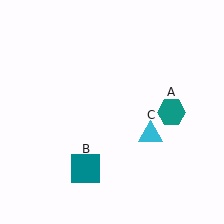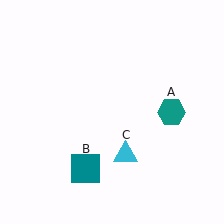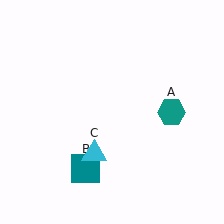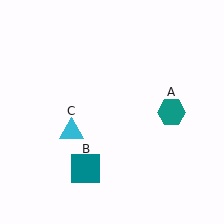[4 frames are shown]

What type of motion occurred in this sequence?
The cyan triangle (object C) rotated clockwise around the center of the scene.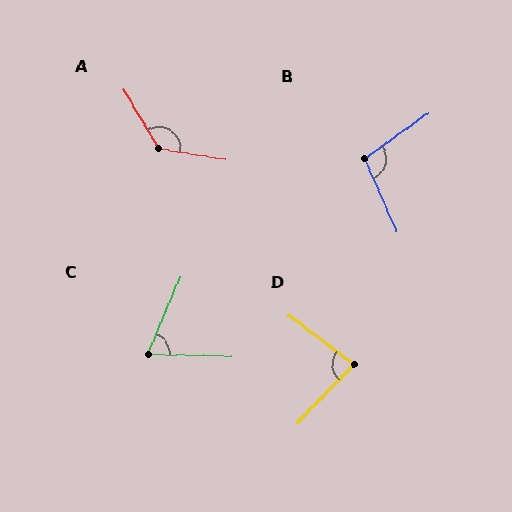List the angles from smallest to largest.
C (68°), D (83°), B (102°), A (130°).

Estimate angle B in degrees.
Approximately 102 degrees.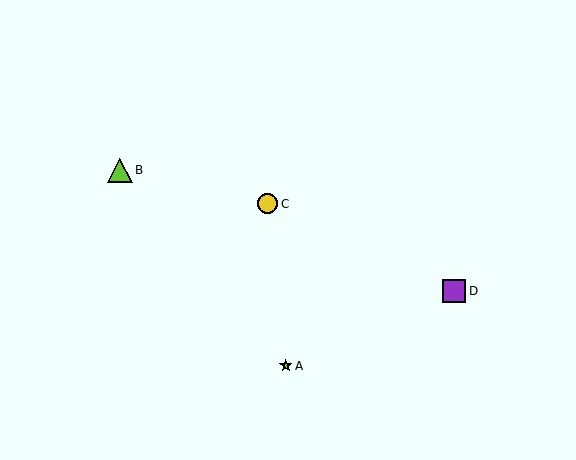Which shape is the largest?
The lime triangle (labeled B) is the largest.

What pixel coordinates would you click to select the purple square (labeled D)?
Click at (454, 291) to select the purple square D.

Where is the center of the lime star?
The center of the lime star is at (286, 366).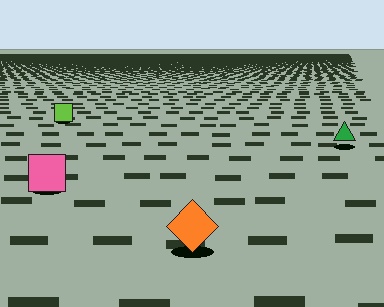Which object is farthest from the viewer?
The lime square is farthest from the viewer. It appears smaller and the ground texture around it is denser.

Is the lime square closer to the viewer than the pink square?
No. The pink square is closer — you can tell from the texture gradient: the ground texture is coarser near it.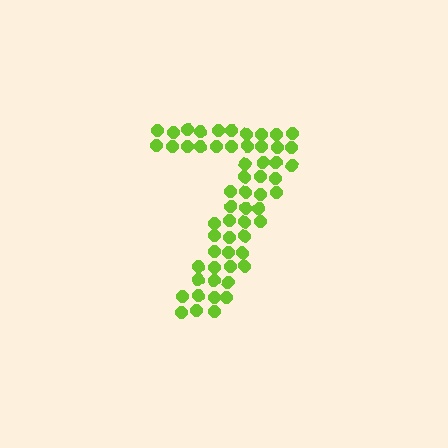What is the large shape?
The large shape is the digit 7.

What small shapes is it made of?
It is made of small circles.